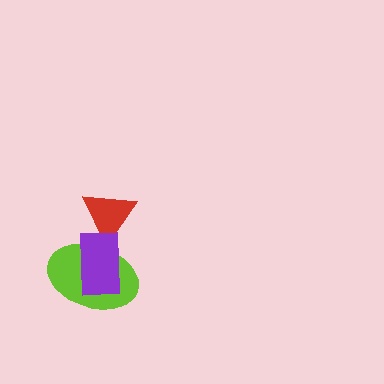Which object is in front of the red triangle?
The purple rectangle is in front of the red triangle.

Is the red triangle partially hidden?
Yes, it is partially covered by another shape.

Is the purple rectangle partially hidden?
No, no other shape covers it.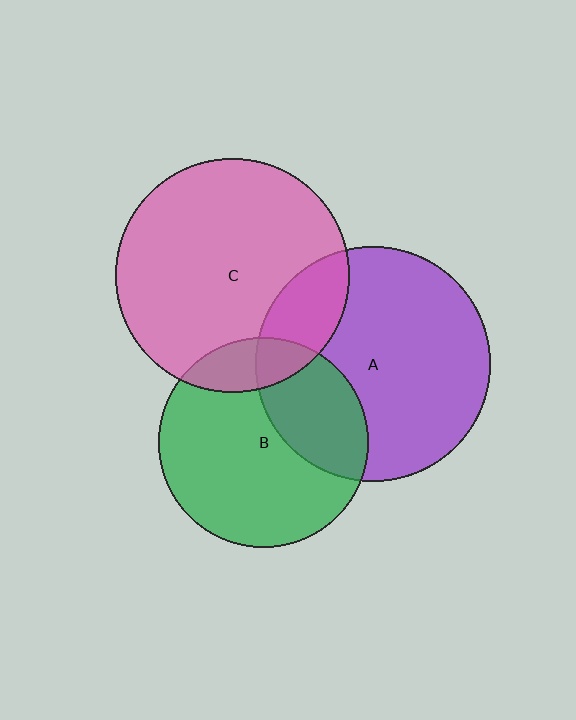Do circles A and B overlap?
Yes.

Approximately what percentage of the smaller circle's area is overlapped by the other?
Approximately 30%.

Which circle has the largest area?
Circle A (purple).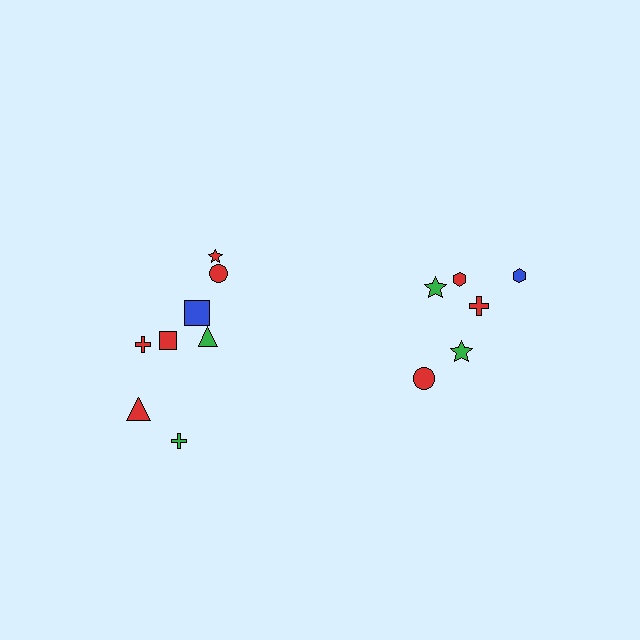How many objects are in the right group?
There are 6 objects.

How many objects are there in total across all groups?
There are 14 objects.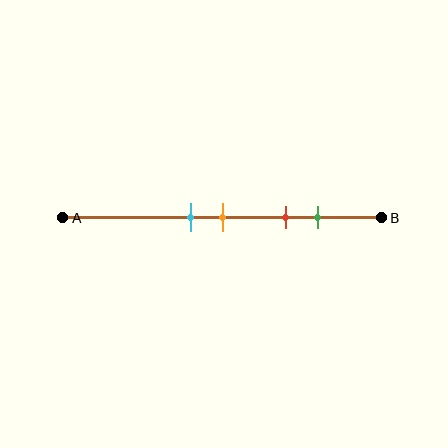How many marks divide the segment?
There are 4 marks dividing the segment.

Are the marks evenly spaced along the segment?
No, the marks are not evenly spaced.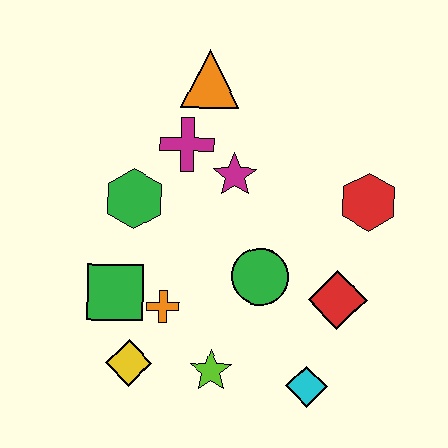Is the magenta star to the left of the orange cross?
No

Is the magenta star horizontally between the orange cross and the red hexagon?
Yes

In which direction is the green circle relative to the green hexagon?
The green circle is to the right of the green hexagon.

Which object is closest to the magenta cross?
The magenta star is closest to the magenta cross.